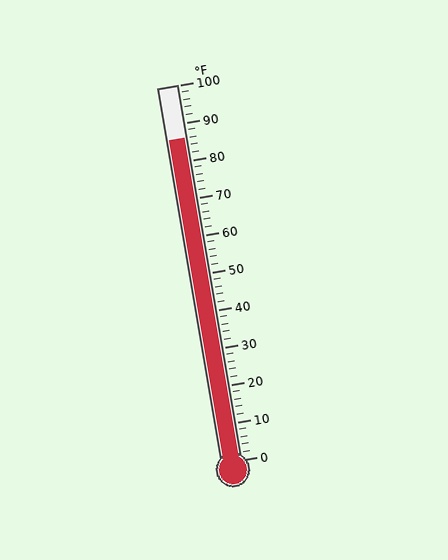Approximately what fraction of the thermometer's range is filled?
The thermometer is filled to approximately 85% of its range.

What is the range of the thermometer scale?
The thermometer scale ranges from 0°F to 100°F.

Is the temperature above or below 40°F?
The temperature is above 40°F.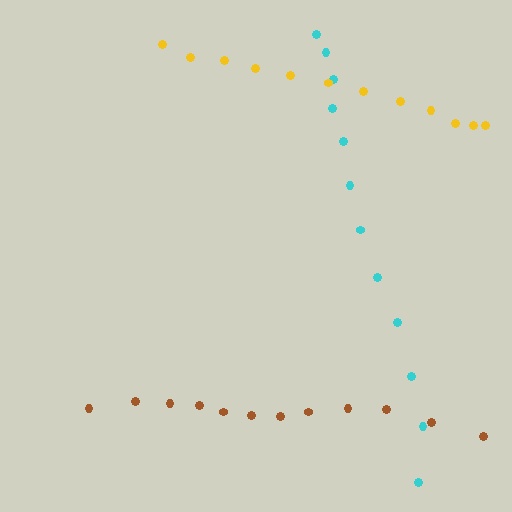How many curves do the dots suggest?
There are 3 distinct paths.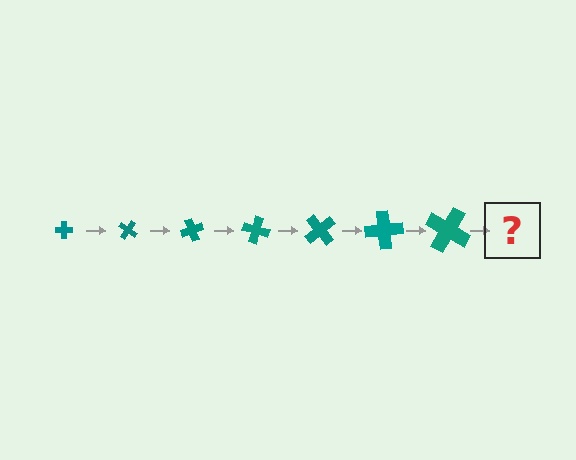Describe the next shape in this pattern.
It should be a cross, larger than the previous one and rotated 245 degrees from the start.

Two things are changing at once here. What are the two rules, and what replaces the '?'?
The two rules are that the cross grows larger each step and it rotates 35 degrees each step. The '?' should be a cross, larger than the previous one and rotated 245 degrees from the start.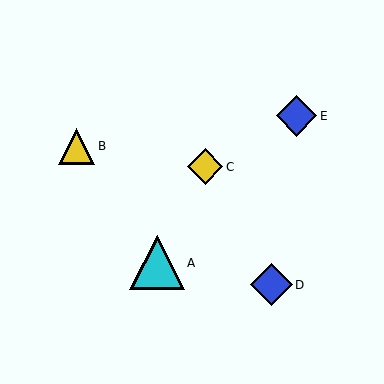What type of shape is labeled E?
Shape E is a blue diamond.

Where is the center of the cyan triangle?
The center of the cyan triangle is at (157, 263).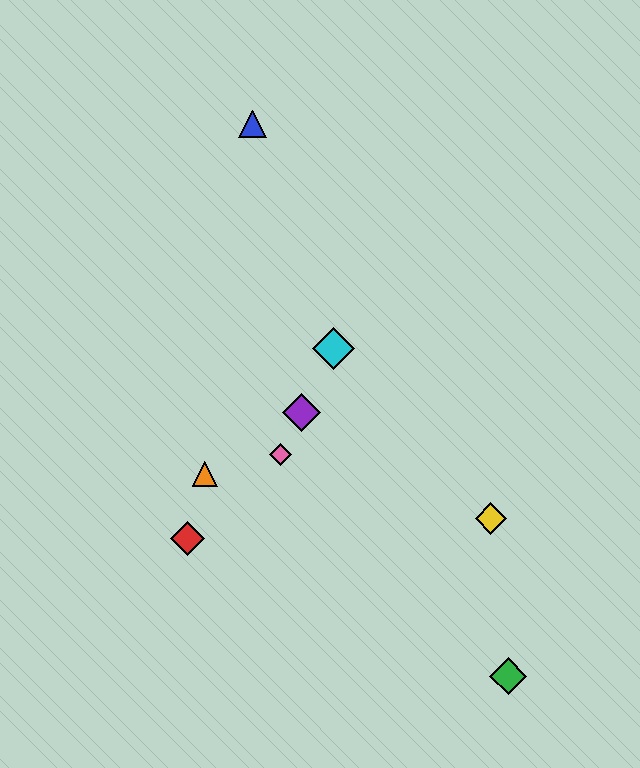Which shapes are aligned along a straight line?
The purple diamond, the cyan diamond, the pink diamond are aligned along a straight line.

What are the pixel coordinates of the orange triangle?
The orange triangle is at (205, 474).